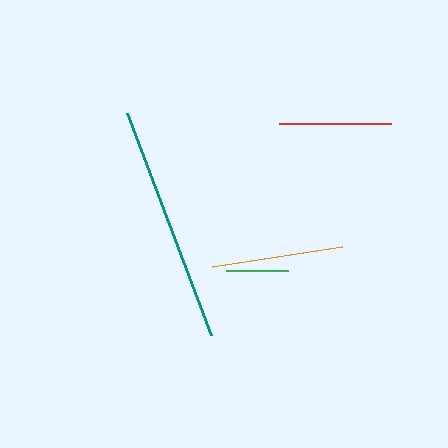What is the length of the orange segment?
The orange segment is approximately 131 pixels long.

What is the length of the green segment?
The green segment is approximately 62 pixels long.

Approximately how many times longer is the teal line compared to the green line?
The teal line is approximately 3.8 times the length of the green line.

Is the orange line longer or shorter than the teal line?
The teal line is longer than the orange line.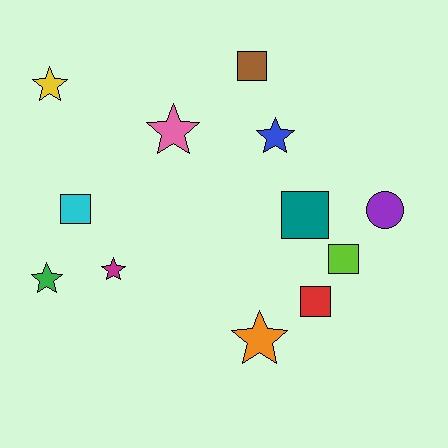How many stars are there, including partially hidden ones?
There are 6 stars.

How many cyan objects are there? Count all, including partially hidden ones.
There is 1 cyan object.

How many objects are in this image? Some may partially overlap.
There are 12 objects.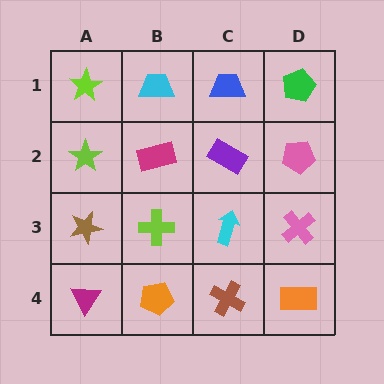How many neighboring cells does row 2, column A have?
3.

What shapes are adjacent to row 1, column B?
A magenta rectangle (row 2, column B), a lime star (row 1, column A), a blue trapezoid (row 1, column C).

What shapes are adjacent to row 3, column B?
A magenta rectangle (row 2, column B), an orange pentagon (row 4, column B), a brown star (row 3, column A), a cyan arrow (row 3, column C).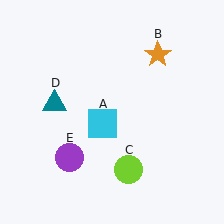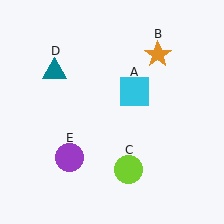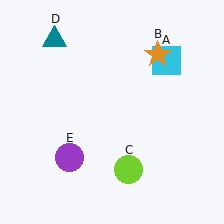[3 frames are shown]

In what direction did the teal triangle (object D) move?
The teal triangle (object D) moved up.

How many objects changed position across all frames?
2 objects changed position: cyan square (object A), teal triangle (object D).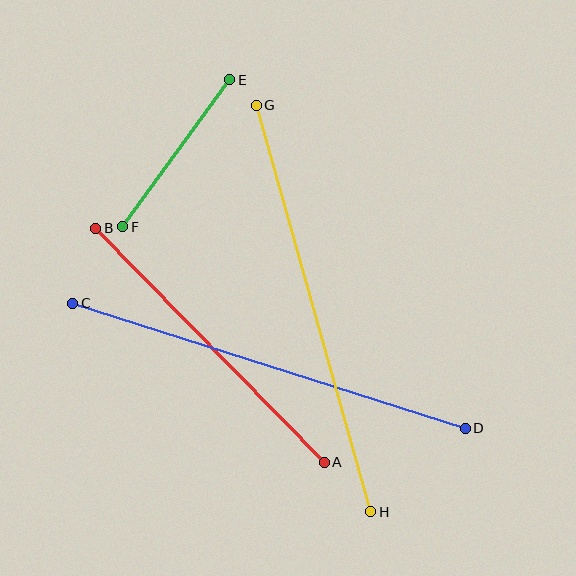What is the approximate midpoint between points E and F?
The midpoint is at approximately (176, 153) pixels.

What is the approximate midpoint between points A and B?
The midpoint is at approximately (210, 345) pixels.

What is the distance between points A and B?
The distance is approximately 327 pixels.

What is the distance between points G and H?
The distance is approximately 422 pixels.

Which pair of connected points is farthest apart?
Points G and H are farthest apart.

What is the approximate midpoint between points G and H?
The midpoint is at approximately (314, 308) pixels.